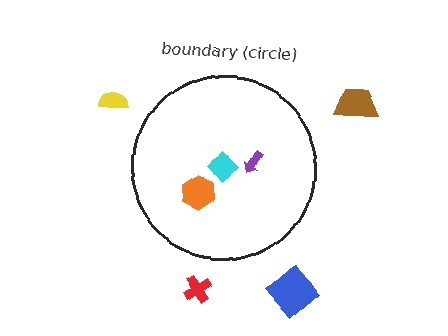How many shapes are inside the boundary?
3 inside, 4 outside.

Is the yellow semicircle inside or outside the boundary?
Outside.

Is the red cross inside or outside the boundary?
Outside.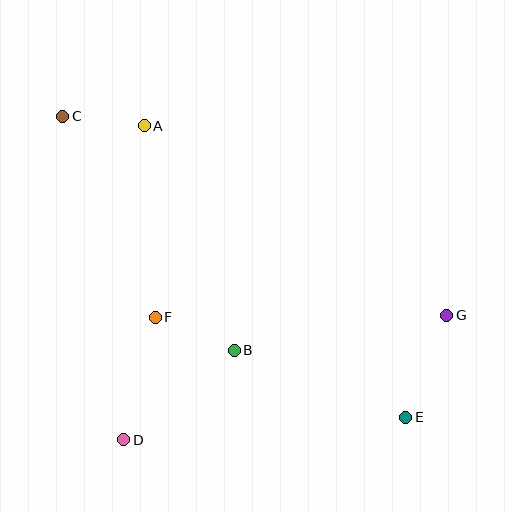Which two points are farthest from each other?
Points C and E are farthest from each other.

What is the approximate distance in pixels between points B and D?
The distance between B and D is approximately 142 pixels.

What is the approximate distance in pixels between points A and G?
The distance between A and G is approximately 357 pixels.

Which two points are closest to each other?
Points A and C are closest to each other.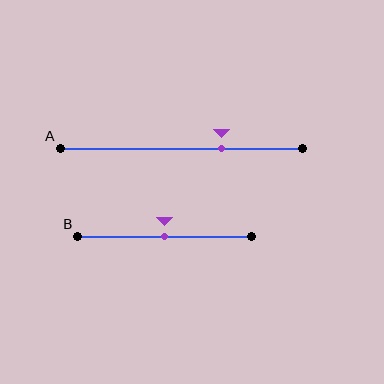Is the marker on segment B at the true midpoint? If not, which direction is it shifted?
Yes, the marker on segment B is at the true midpoint.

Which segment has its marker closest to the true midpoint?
Segment B has its marker closest to the true midpoint.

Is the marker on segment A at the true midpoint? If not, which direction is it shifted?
No, the marker on segment A is shifted to the right by about 17% of the segment length.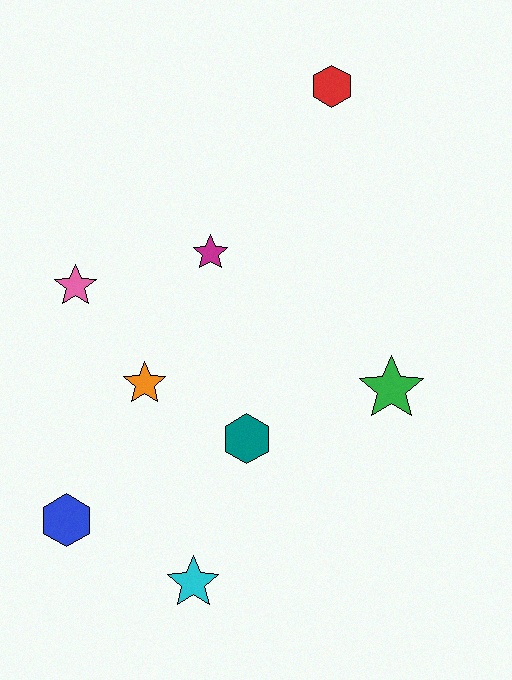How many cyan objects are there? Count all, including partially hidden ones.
There is 1 cyan object.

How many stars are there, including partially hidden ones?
There are 5 stars.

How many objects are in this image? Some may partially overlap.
There are 8 objects.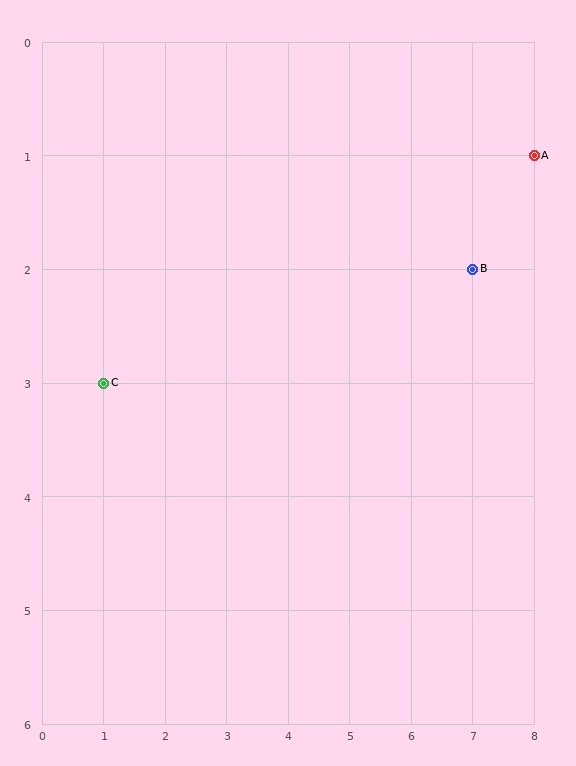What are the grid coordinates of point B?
Point B is at grid coordinates (7, 2).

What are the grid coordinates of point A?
Point A is at grid coordinates (8, 1).